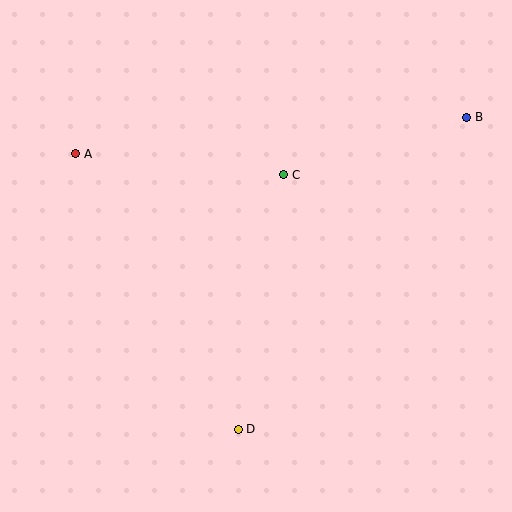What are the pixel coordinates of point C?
Point C is at (284, 175).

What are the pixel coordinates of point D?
Point D is at (238, 429).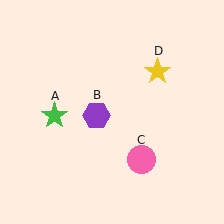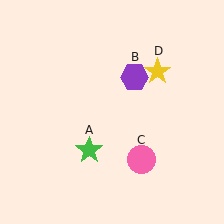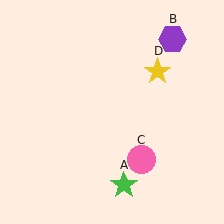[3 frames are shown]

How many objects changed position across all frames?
2 objects changed position: green star (object A), purple hexagon (object B).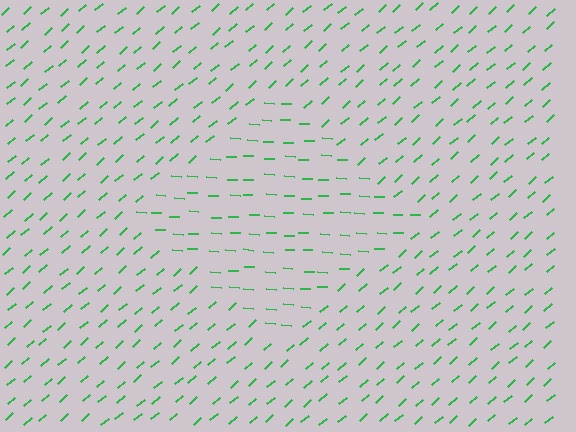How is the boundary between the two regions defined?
The boundary is defined purely by a change in line orientation (approximately 45 degrees difference). All lines are the same color and thickness.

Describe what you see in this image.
The image is filled with small green line segments. A diamond region in the image has lines oriented differently from the surrounding lines, creating a visible texture boundary.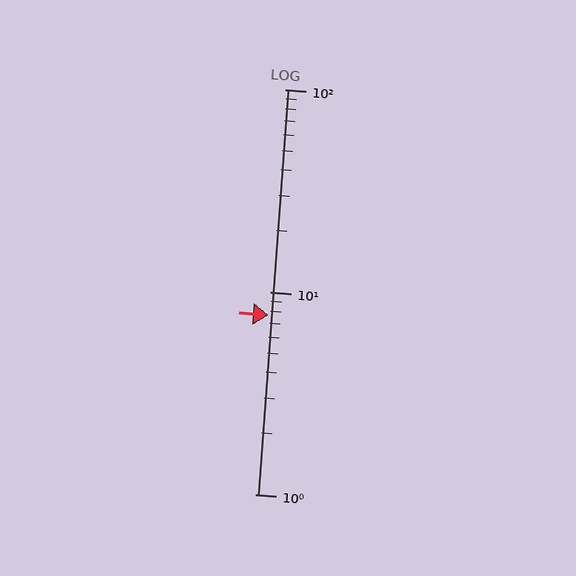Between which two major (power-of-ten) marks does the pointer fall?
The pointer is between 1 and 10.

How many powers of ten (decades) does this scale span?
The scale spans 2 decades, from 1 to 100.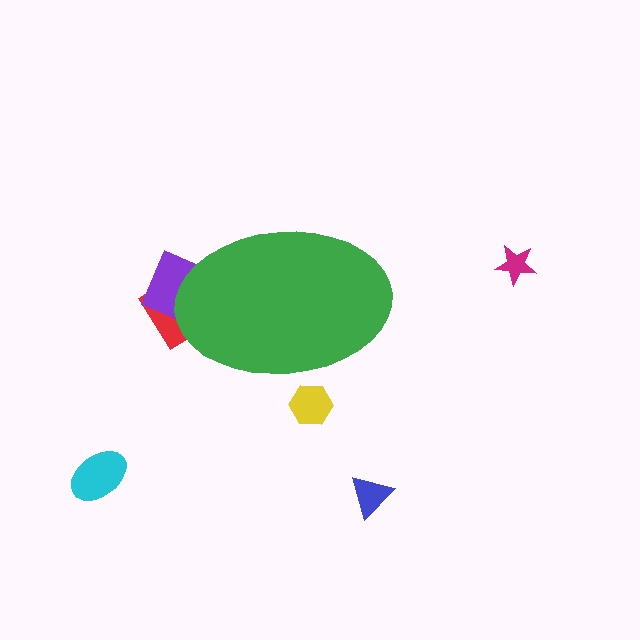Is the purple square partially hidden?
Yes, the purple square is partially hidden behind the green ellipse.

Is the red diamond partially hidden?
Yes, the red diamond is partially hidden behind the green ellipse.